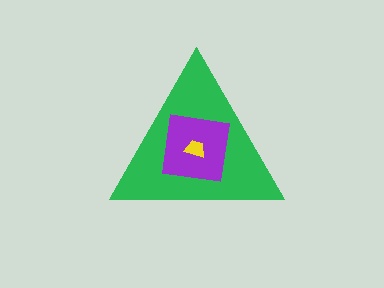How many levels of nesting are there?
3.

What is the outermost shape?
The green triangle.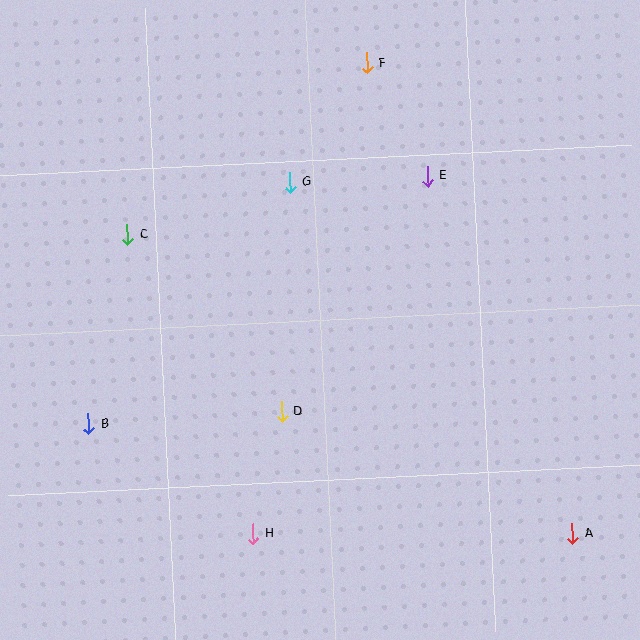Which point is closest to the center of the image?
Point D at (281, 412) is closest to the center.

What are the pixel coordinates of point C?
Point C is at (128, 235).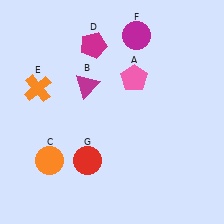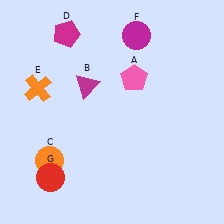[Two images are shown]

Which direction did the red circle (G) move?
The red circle (G) moved left.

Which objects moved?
The objects that moved are: the magenta pentagon (D), the red circle (G).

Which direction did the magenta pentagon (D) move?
The magenta pentagon (D) moved left.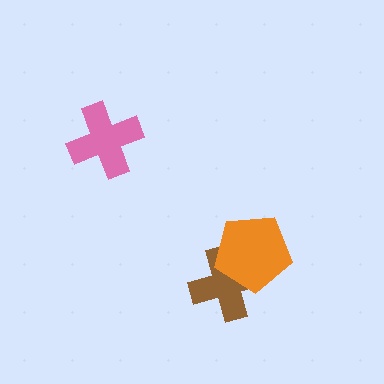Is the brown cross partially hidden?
Yes, it is partially covered by another shape.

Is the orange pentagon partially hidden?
No, no other shape covers it.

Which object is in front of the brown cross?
The orange pentagon is in front of the brown cross.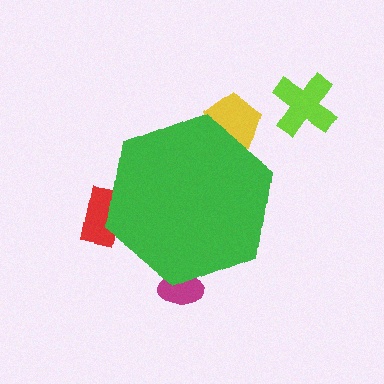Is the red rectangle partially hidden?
Yes, the red rectangle is partially hidden behind the green hexagon.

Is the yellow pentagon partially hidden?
Yes, the yellow pentagon is partially hidden behind the green hexagon.